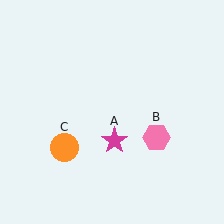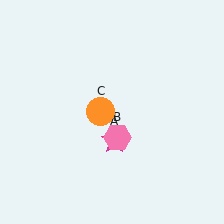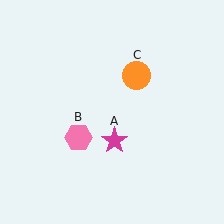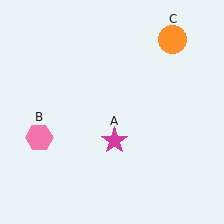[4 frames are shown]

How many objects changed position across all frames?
2 objects changed position: pink hexagon (object B), orange circle (object C).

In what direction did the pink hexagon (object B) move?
The pink hexagon (object B) moved left.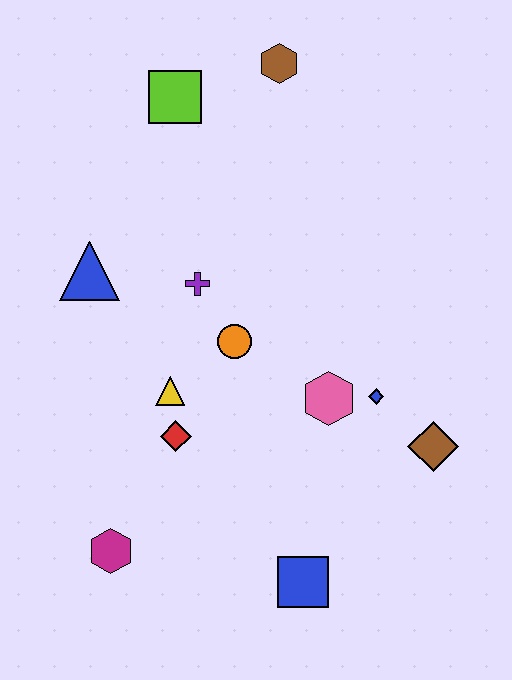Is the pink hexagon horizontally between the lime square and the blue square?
No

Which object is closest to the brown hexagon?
The lime square is closest to the brown hexagon.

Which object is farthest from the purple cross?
The blue square is farthest from the purple cross.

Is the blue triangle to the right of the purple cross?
No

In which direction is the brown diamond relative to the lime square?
The brown diamond is below the lime square.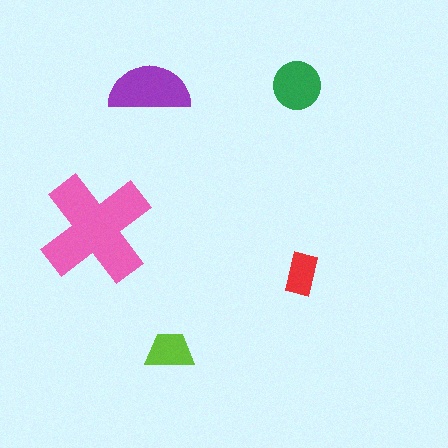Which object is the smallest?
The red rectangle.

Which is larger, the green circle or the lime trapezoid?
The green circle.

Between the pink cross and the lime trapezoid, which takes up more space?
The pink cross.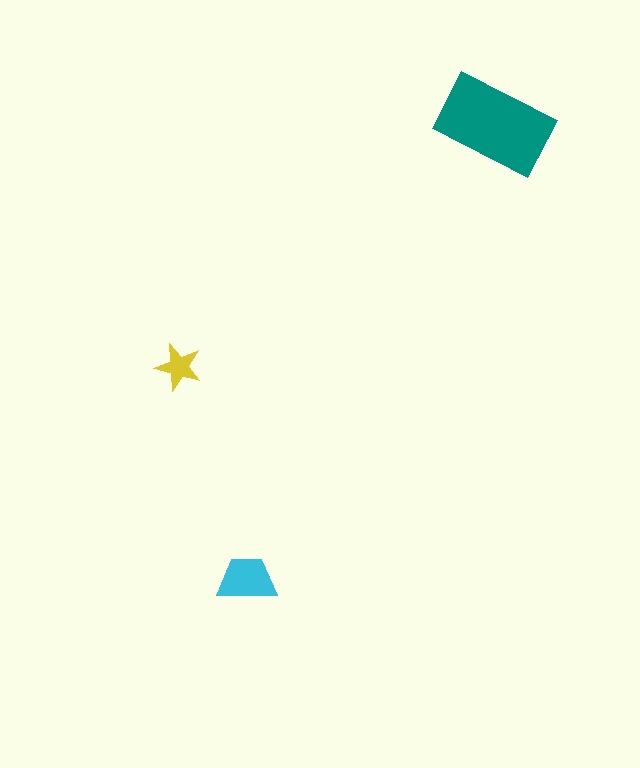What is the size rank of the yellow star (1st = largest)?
3rd.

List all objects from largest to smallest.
The teal rectangle, the cyan trapezoid, the yellow star.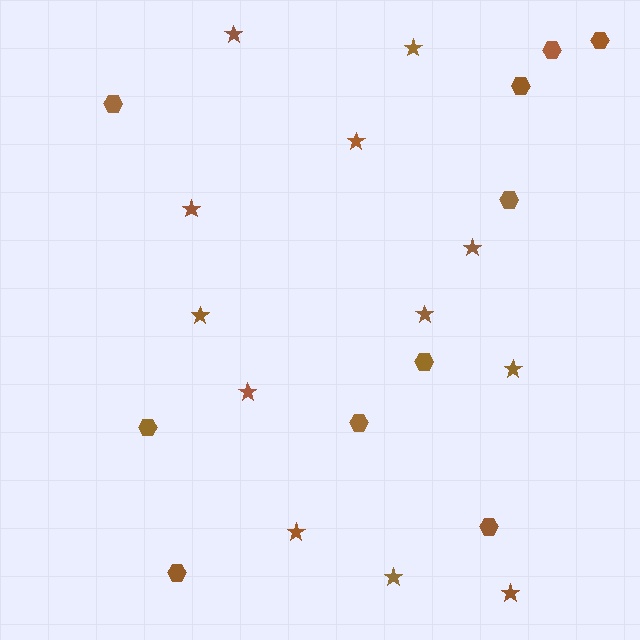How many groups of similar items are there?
There are 2 groups: one group of hexagons (10) and one group of stars (12).